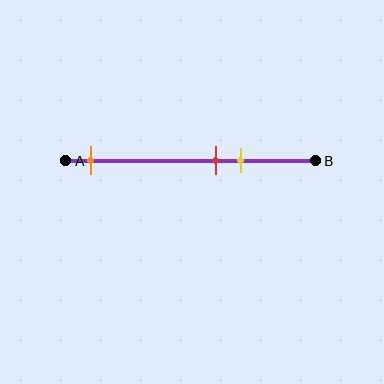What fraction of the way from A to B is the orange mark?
The orange mark is approximately 10% (0.1) of the way from A to B.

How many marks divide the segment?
There are 3 marks dividing the segment.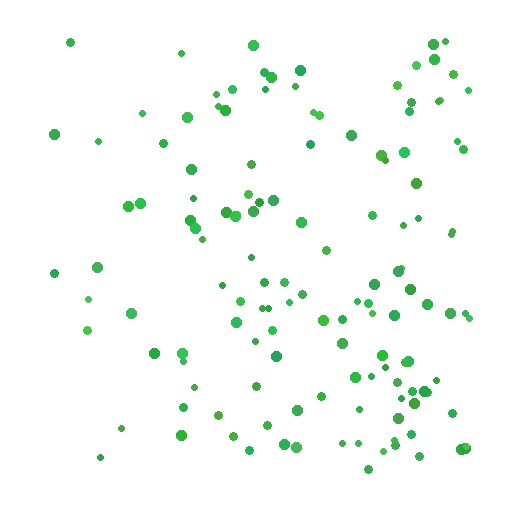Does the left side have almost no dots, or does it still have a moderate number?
Still a moderate number, just noticeably fewer than the right.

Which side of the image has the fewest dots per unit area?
The left.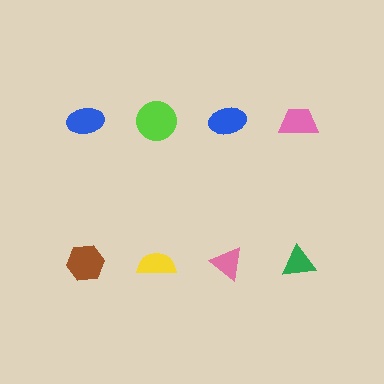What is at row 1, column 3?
A blue ellipse.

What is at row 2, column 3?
A pink triangle.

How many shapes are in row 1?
4 shapes.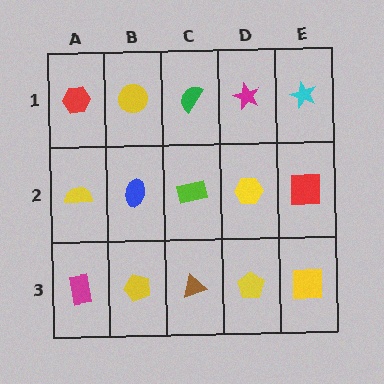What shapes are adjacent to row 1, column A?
A yellow semicircle (row 2, column A), a yellow circle (row 1, column B).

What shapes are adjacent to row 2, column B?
A yellow circle (row 1, column B), a yellow pentagon (row 3, column B), a yellow semicircle (row 2, column A), a lime rectangle (row 2, column C).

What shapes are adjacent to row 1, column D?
A yellow hexagon (row 2, column D), a green semicircle (row 1, column C), a cyan star (row 1, column E).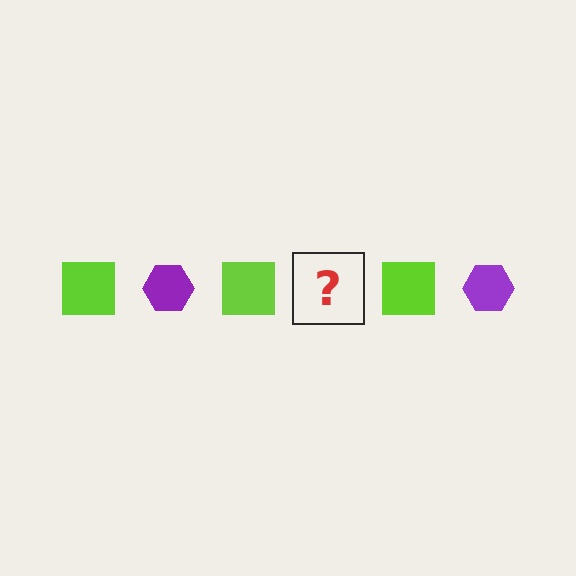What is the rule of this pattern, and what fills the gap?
The rule is that the pattern alternates between lime square and purple hexagon. The gap should be filled with a purple hexagon.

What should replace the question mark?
The question mark should be replaced with a purple hexagon.